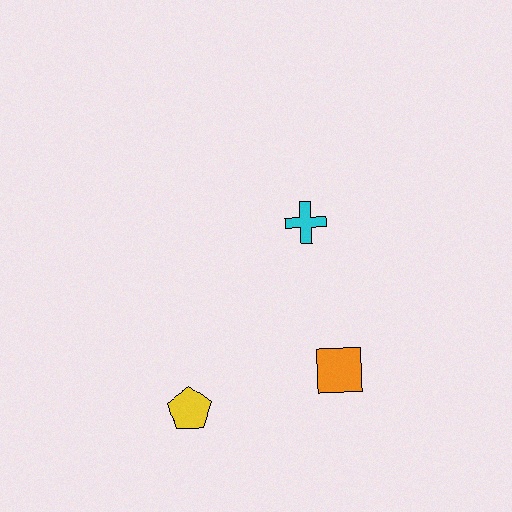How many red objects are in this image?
There are no red objects.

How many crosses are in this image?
There is 1 cross.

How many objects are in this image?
There are 3 objects.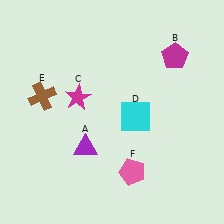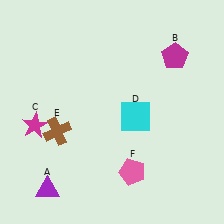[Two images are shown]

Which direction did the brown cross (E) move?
The brown cross (E) moved down.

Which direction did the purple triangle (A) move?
The purple triangle (A) moved down.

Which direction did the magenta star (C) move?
The magenta star (C) moved left.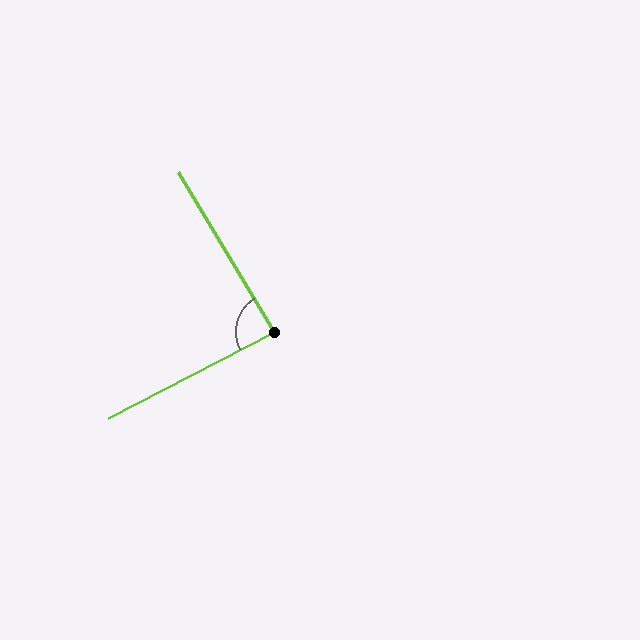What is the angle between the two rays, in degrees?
Approximately 86 degrees.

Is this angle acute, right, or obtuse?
It is approximately a right angle.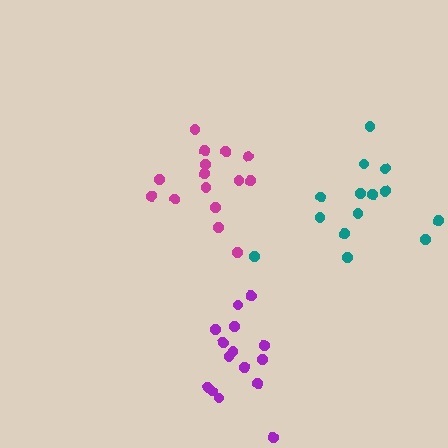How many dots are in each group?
Group 1: 14 dots, Group 2: 15 dots, Group 3: 15 dots (44 total).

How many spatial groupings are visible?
There are 3 spatial groupings.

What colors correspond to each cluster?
The clusters are colored: teal, purple, magenta.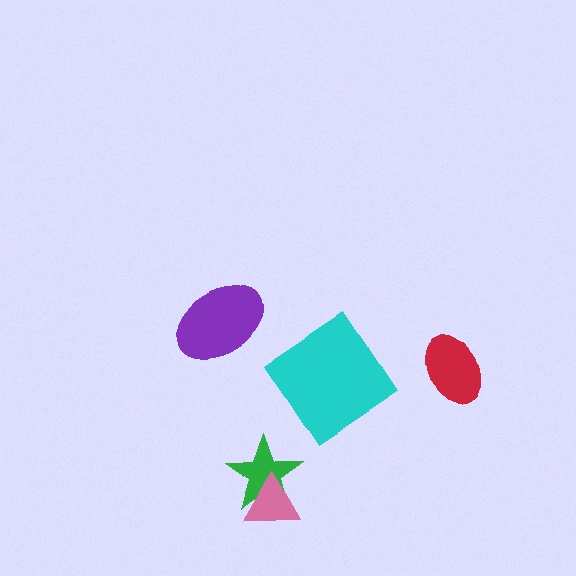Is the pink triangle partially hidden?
No, no other shape covers it.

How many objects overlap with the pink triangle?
1 object overlaps with the pink triangle.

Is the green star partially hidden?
Yes, it is partially covered by another shape.